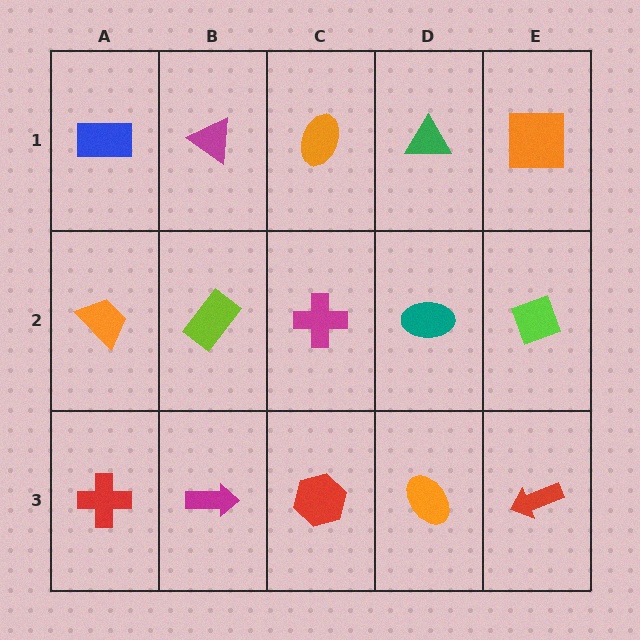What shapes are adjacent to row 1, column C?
A magenta cross (row 2, column C), a magenta triangle (row 1, column B), a green triangle (row 1, column D).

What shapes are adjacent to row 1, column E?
A lime diamond (row 2, column E), a green triangle (row 1, column D).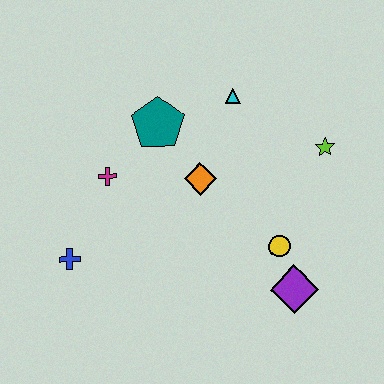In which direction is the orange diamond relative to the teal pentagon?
The orange diamond is below the teal pentagon.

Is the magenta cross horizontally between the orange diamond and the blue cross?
Yes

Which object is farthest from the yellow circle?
The blue cross is farthest from the yellow circle.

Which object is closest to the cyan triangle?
The teal pentagon is closest to the cyan triangle.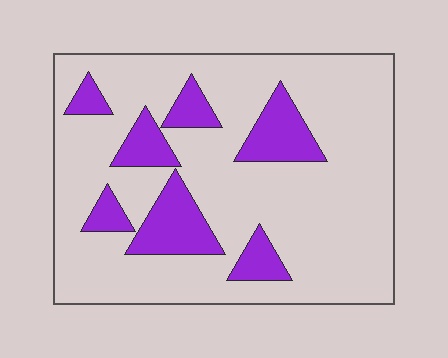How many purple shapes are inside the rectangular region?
7.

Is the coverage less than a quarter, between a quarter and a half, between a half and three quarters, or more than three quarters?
Less than a quarter.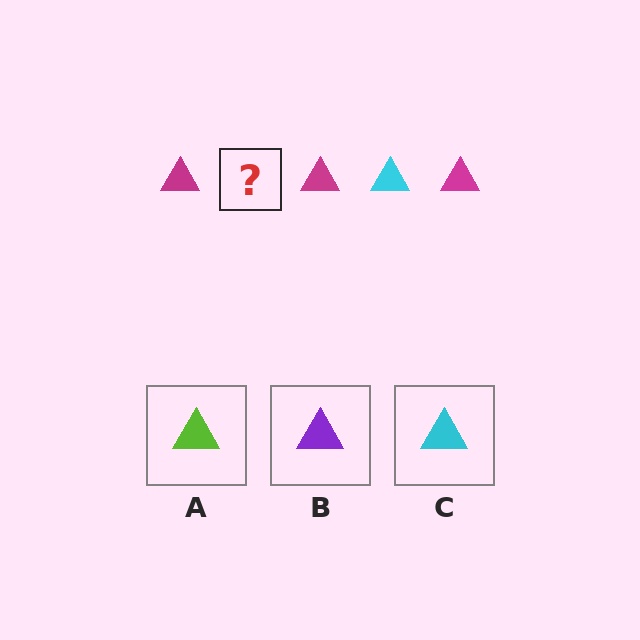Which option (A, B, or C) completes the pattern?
C.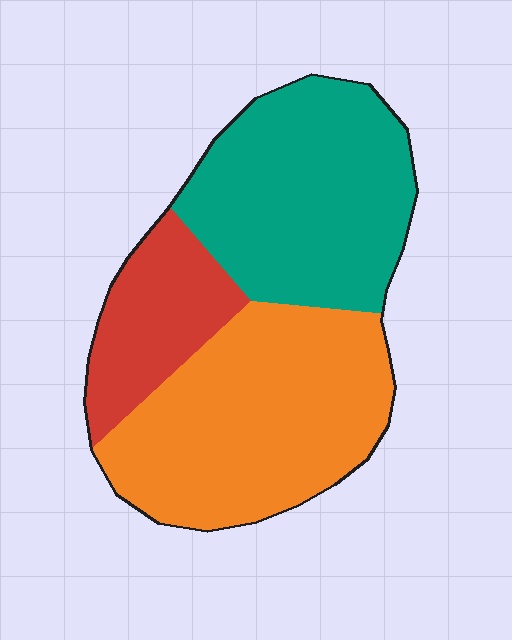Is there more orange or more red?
Orange.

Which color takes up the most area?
Orange, at roughly 45%.